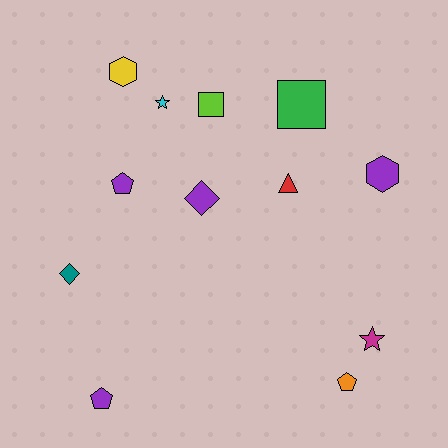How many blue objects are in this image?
There are no blue objects.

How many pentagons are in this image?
There are 3 pentagons.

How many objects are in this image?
There are 12 objects.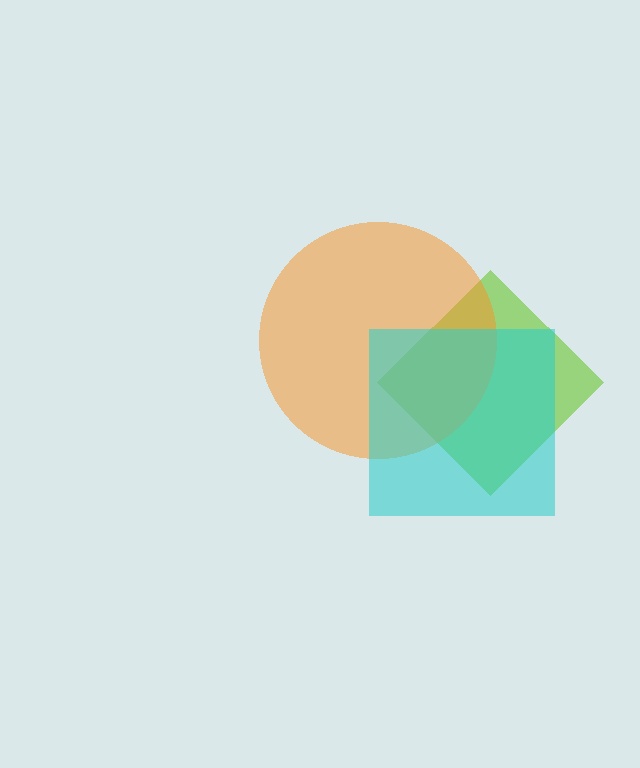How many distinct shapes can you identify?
There are 3 distinct shapes: a lime diamond, an orange circle, a cyan square.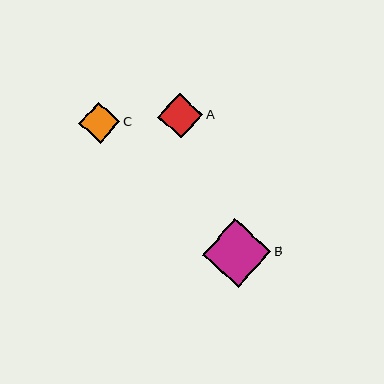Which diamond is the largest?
Diamond B is the largest with a size of approximately 69 pixels.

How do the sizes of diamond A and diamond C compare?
Diamond A and diamond C are approximately the same size.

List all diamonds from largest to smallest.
From largest to smallest: B, A, C.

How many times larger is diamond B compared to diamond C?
Diamond B is approximately 1.7 times the size of diamond C.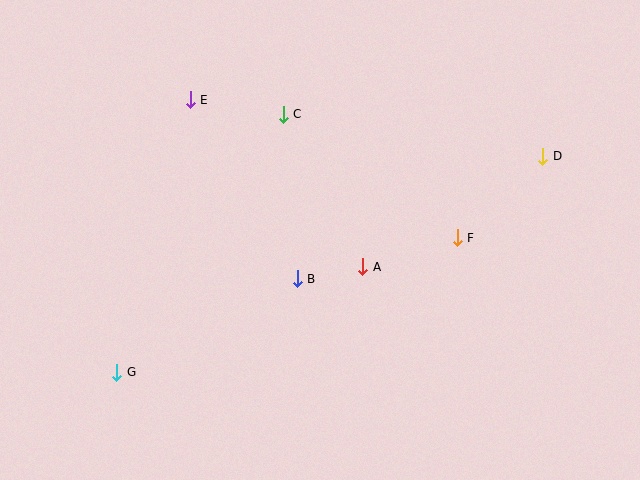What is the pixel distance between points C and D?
The distance between C and D is 263 pixels.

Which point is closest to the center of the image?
Point B at (297, 279) is closest to the center.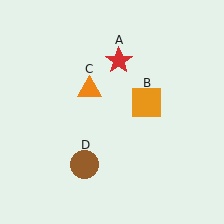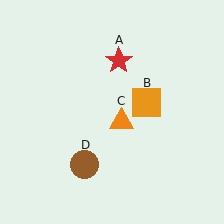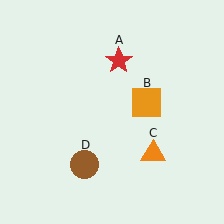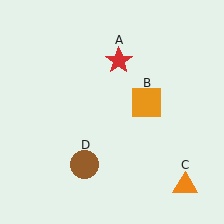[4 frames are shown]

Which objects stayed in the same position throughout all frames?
Red star (object A) and orange square (object B) and brown circle (object D) remained stationary.